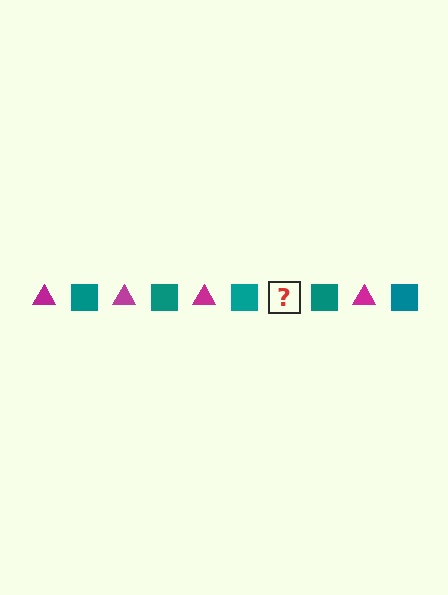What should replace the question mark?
The question mark should be replaced with a magenta triangle.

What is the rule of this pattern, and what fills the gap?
The rule is that the pattern alternates between magenta triangle and teal square. The gap should be filled with a magenta triangle.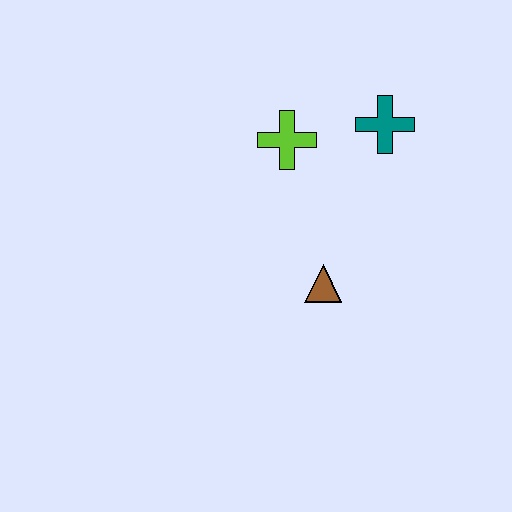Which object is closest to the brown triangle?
The lime cross is closest to the brown triangle.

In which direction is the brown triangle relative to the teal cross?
The brown triangle is below the teal cross.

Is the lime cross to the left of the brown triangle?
Yes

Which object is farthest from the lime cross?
The brown triangle is farthest from the lime cross.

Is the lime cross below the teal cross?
Yes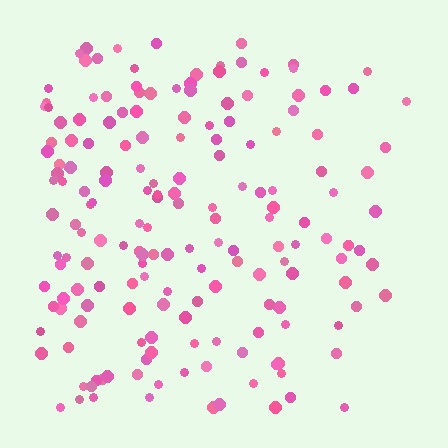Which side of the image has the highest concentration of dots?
The left.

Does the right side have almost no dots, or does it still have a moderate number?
Still a moderate number, just noticeably fewer than the left.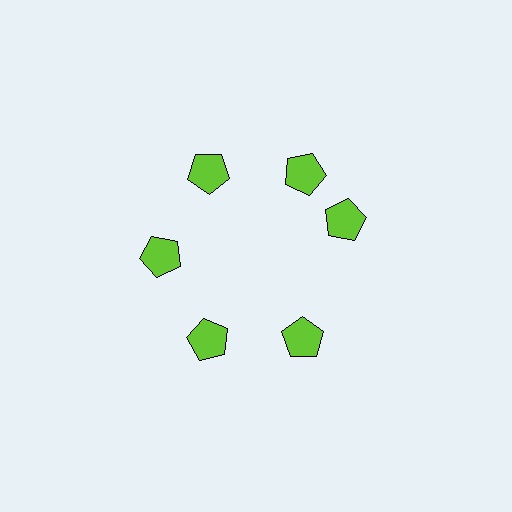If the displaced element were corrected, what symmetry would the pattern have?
It would have 6-fold rotational symmetry — the pattern would map onto itself every 60 degrees.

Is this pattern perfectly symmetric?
No. The 6 lime pentagons are arranged in a ring, but one element near the 3 o'clock position is rotated out of alignment along the ring, breaking the 6-fold rotational symmetry.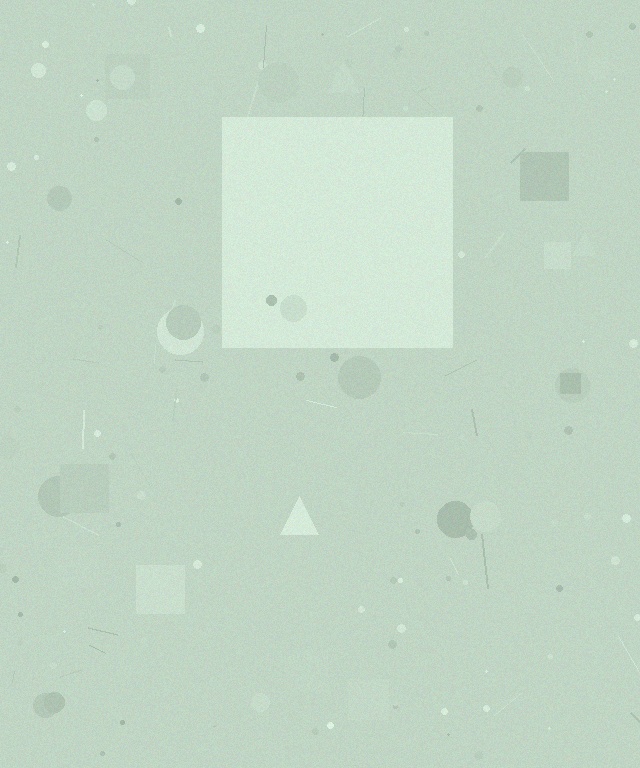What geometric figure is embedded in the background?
A square is embedded in the background.